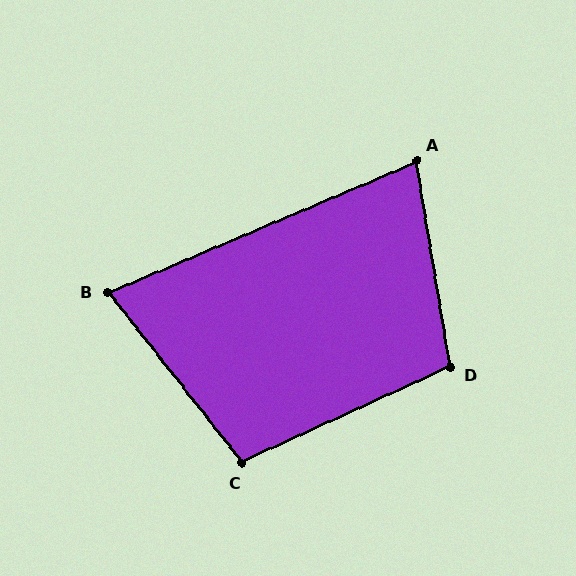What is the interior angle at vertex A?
Approximately 76 degrees (acute).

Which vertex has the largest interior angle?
D, at approximately 105 degrees.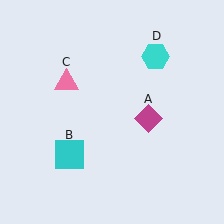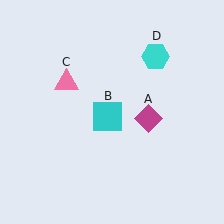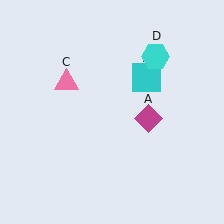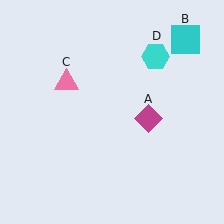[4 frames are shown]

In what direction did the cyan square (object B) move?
The cyan square (object B) moved up and to the right.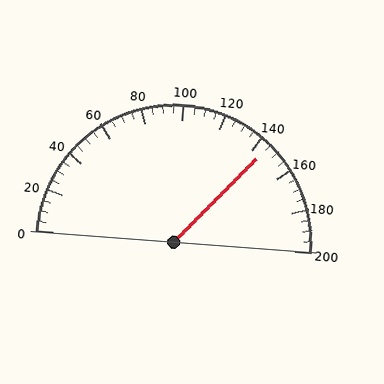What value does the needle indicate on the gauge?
The needle indicates approximately 145.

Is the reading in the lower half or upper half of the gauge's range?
The reading is in the upper half of the range (0 to 200).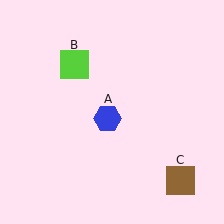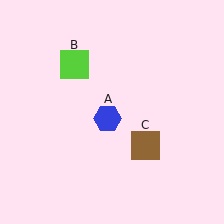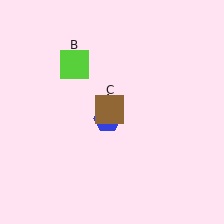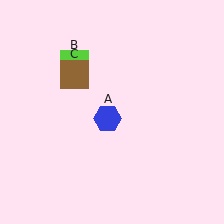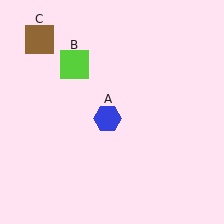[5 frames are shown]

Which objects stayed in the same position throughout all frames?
Blue hexagon (object A) and lime square (object B) remained stationary.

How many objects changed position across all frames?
1 object changed position: brown square (object C).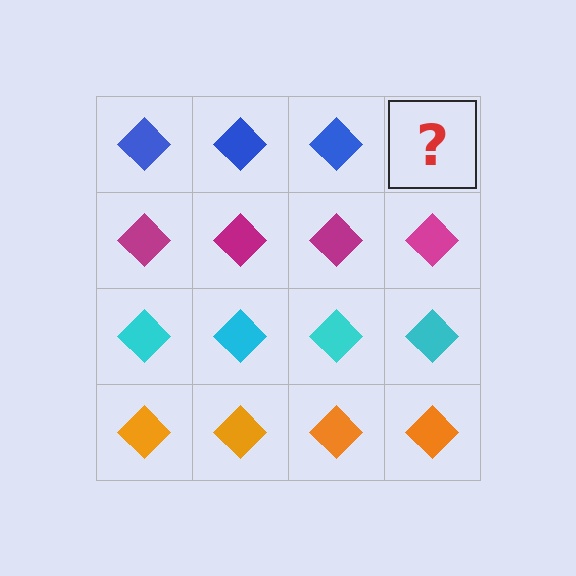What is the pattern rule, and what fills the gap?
The rule is that each row has a consistent color. The gap should be filled with a blue diamond.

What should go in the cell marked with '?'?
The missing cell should contain a blue diamond.